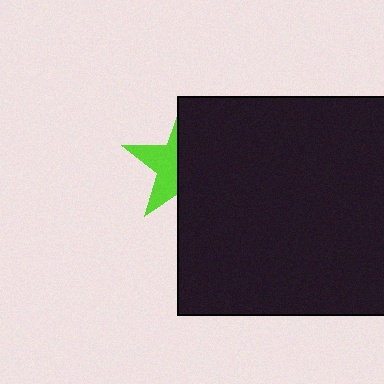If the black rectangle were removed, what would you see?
You would see the complete lime star.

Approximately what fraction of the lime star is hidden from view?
Roughly 58% of the lime star is hidden behind the black rectangle.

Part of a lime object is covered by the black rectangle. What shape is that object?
It is a star.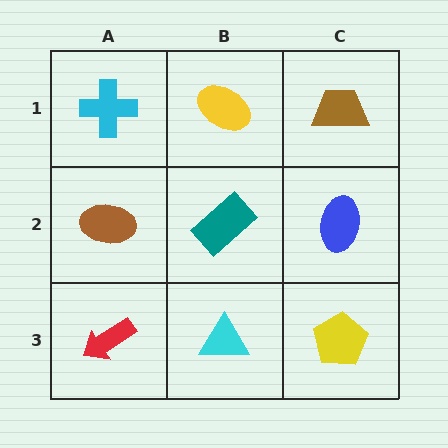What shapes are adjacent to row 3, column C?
A blue ellipse (row 2, column C), a cyan triangle (row 3, column B).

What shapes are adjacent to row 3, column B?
A teal rectangle (row 2, column B), a red arrow (row 3, column A), a yellow pentagon (row 3, column C).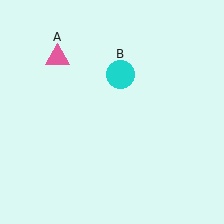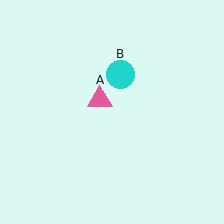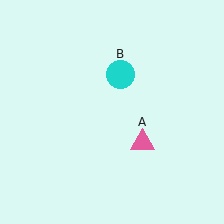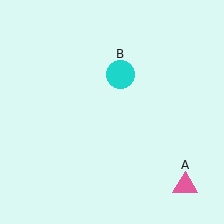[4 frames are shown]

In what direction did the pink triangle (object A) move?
The pink triangle (object A) moved down and to the right.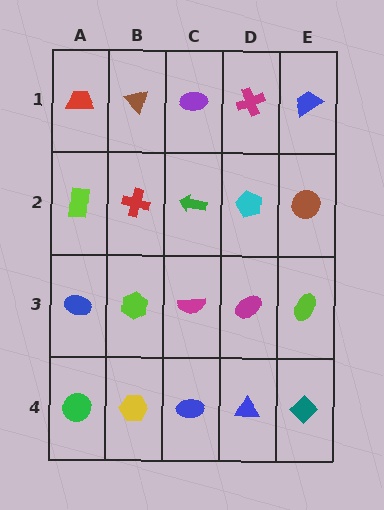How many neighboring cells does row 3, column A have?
3.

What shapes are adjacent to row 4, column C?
A magenta semicircle (row 3, column C), a yellow hexagon (row 4, column B), a blue triangle (row 4, column D).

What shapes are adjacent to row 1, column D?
A cyan pentagon (row 2, column D), a purple ellipse (row 1, column C), a blue trapezoid (row 1, column E).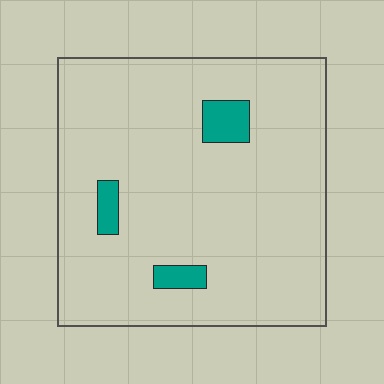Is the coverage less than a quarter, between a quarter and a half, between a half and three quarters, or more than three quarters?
Less than a quarter.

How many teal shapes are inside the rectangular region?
3.